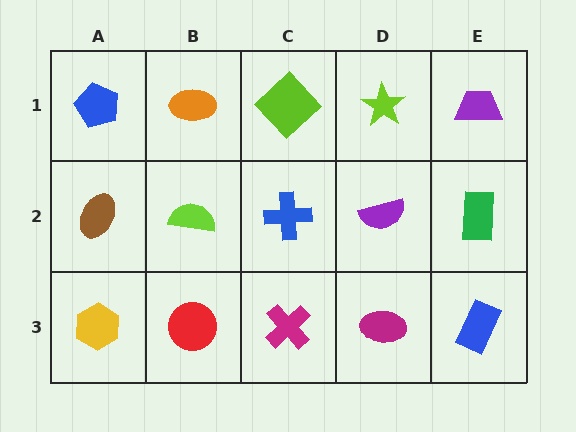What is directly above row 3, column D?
A purple semicircle.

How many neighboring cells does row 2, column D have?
4.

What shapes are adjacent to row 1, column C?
A blue cross (row 2, column C), an orange ellipse (row 1, column B), a lime star (row 1, column D).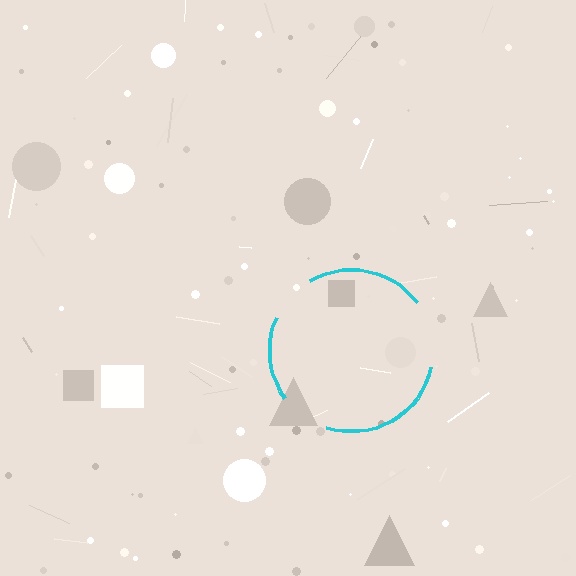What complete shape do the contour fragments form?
The contour fragments form a circle.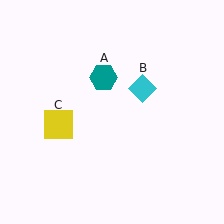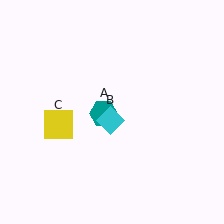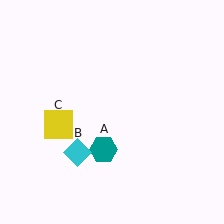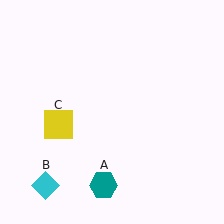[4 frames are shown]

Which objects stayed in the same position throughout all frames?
Yellow square (object C) remained stationary.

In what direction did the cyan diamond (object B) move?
The cyan diamond (object B) moved down and to the left.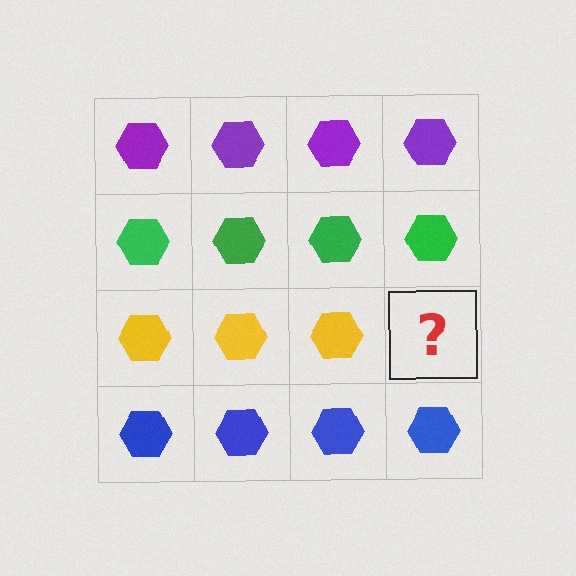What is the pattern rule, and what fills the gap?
The rule is that each row has a consistent color. The gap should be filled with a yellow hexagon.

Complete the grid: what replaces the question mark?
The question mark should be replaced with a yellow hexagon.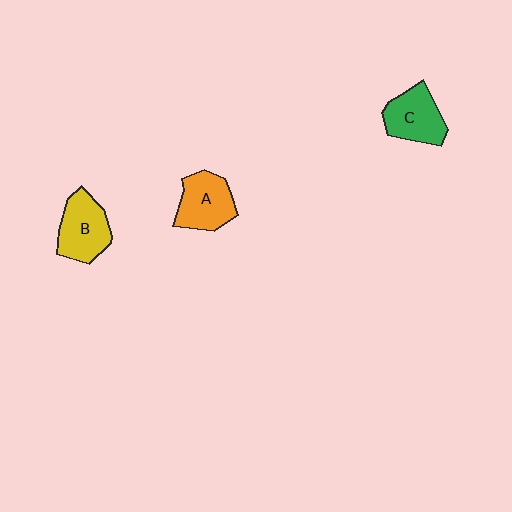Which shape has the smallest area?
Shape C (green).